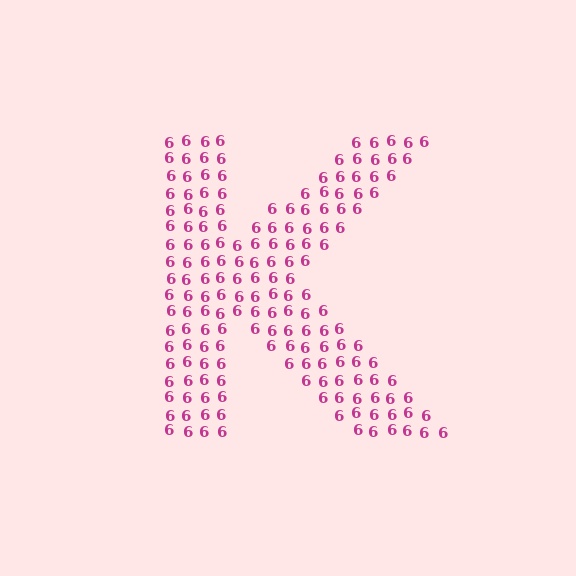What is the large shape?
The large shape is the letter K.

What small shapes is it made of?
It is made of small digit 6's.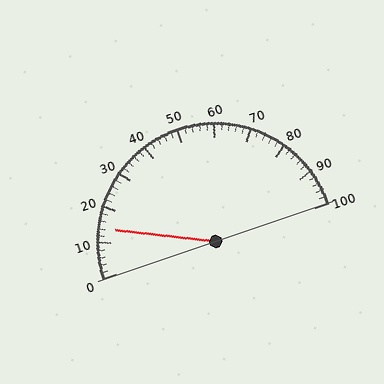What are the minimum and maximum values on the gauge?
The gauge ranges from 0 to 100.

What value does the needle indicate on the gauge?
The needle indicates approximately 14.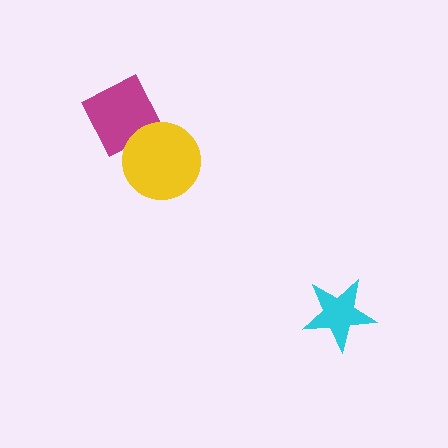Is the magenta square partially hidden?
Yes, it is partially covered by another shape.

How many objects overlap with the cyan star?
0 objects overlap with the cyan star.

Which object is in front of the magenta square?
The yellow circle is in front of the magenta square.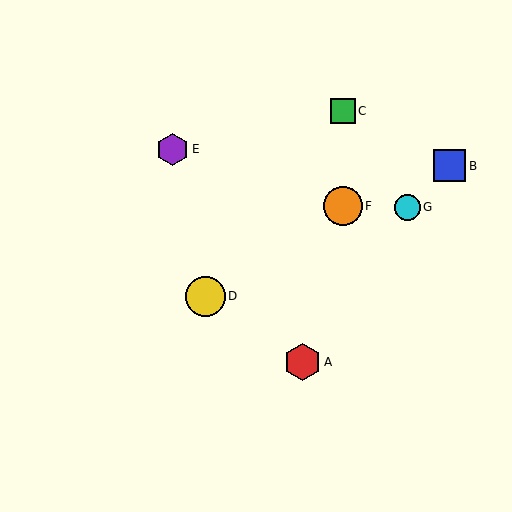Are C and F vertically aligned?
Yes, both are at x≈343.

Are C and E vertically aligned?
No, C is at x≈343 and E is at x≈173.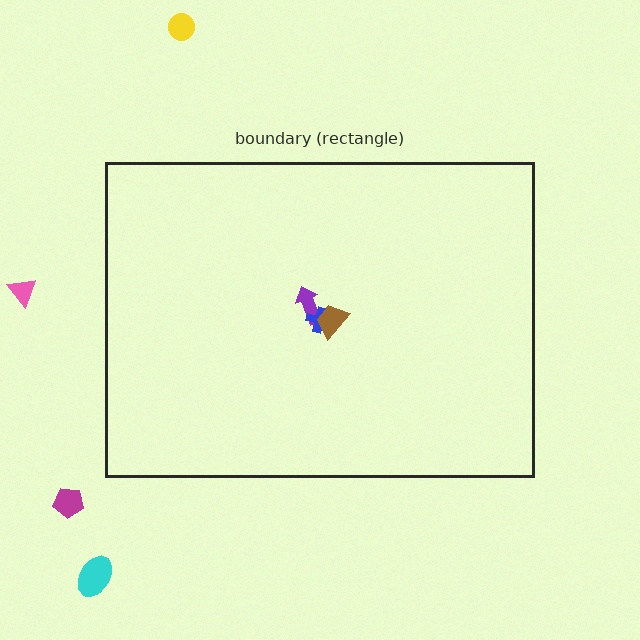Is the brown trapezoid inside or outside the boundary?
Inside.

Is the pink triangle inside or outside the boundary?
Outside.